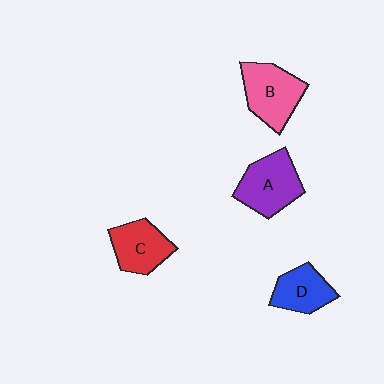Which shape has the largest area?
Shape B (pink).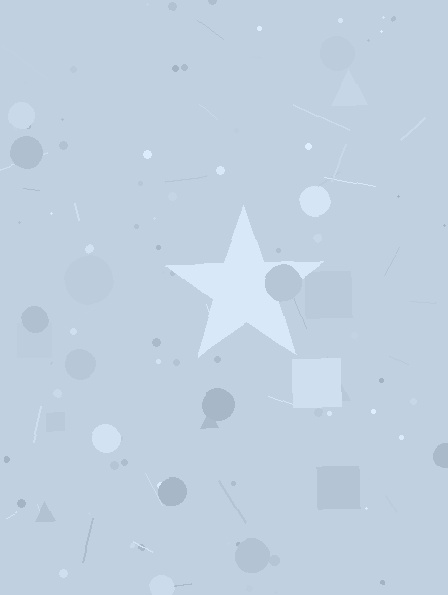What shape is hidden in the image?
A star is hidden in the image.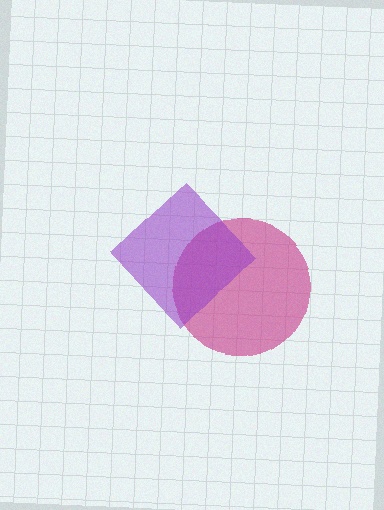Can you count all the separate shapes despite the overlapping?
Yes, there are 2 separate shapes.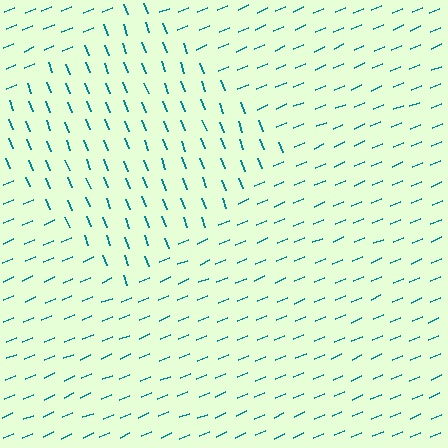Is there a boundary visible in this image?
Yes, there is a texture boundary formed by a change in line orientation.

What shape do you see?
I see a diamond.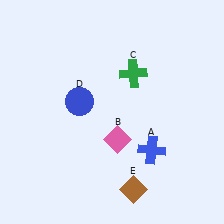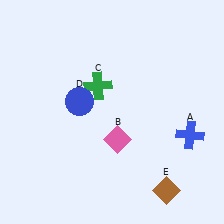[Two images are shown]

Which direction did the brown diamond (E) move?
The brown diamond (E) moved right.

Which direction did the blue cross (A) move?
The blue cross (A) moved right.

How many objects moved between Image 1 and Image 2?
3 objects moved between the two images.